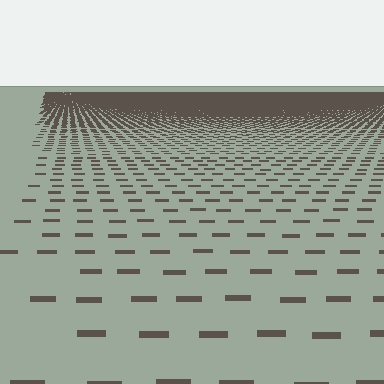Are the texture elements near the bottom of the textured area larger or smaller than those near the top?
Larger. Near the bottom, elements are closer to the viewer and appear at a bigger on-screen size.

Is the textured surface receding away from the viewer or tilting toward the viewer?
The surface is receding away from the viewer. Texture elements get smaller and denser toward the top.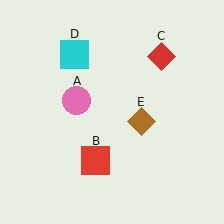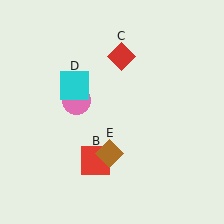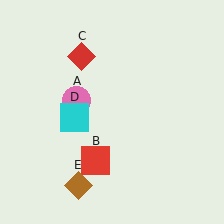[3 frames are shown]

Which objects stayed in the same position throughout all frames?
Pink circle (object A) and red square (object B) remained stationary.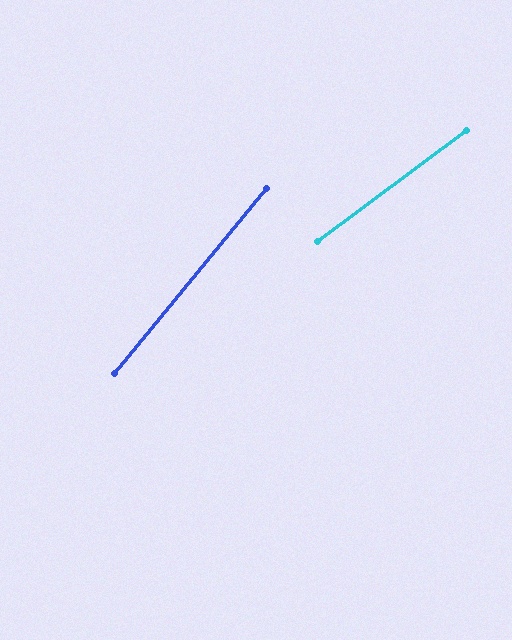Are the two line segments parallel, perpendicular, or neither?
Neither parallel nor perpendicular — they differ by about 14°.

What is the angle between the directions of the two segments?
Approximately 14 degrees.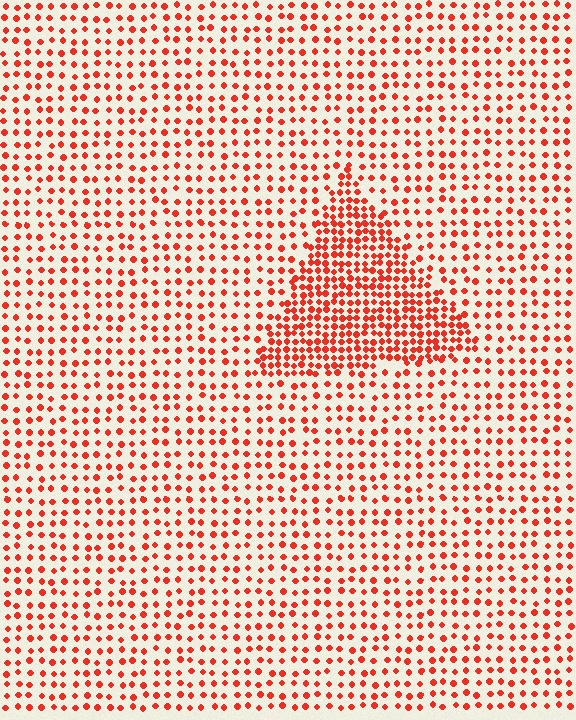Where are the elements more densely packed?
The elements are more densely packed inside the triangle boundary.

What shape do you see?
I see a triangle.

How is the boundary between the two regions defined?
The boundary is defined by a change in element density (approximately 2.1x ratio). All elements are the same color, size, and shape.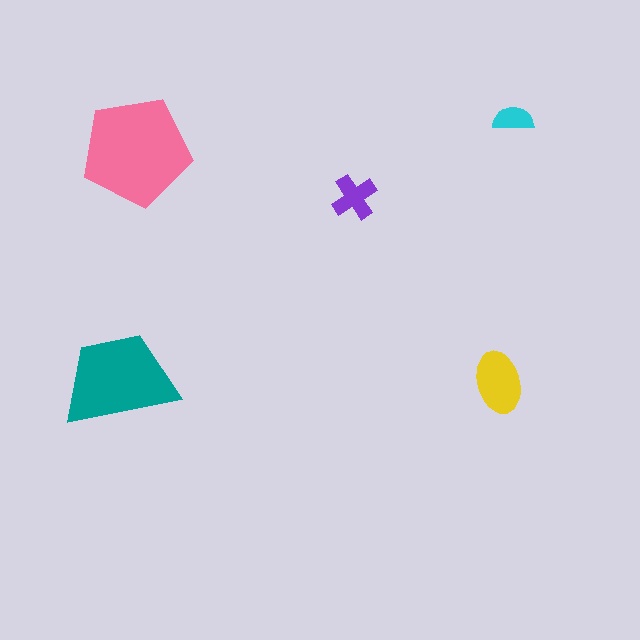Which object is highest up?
The cyan semicircle is topmost.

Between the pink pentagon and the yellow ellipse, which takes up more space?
The pink pentagon.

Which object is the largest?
The pink pentagon.